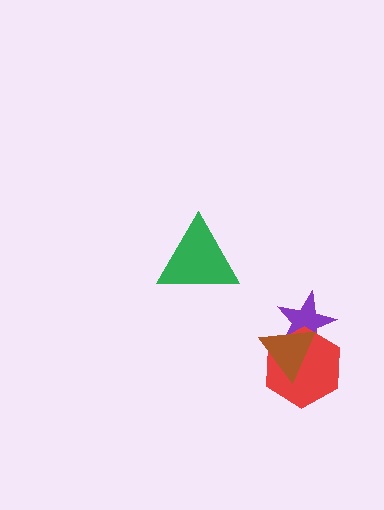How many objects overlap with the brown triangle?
2 objects overlap with the brown triangle.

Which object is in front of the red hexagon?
The brown triangle is in front of the red hexagon.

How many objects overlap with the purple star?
2 objects overlap with the purple star.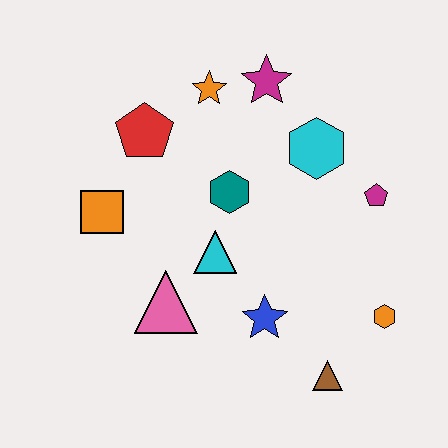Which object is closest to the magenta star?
The orange star is closest to the magenta star.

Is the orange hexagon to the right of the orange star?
Yes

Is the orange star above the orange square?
Yes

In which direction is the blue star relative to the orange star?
The blue star is below the orange star.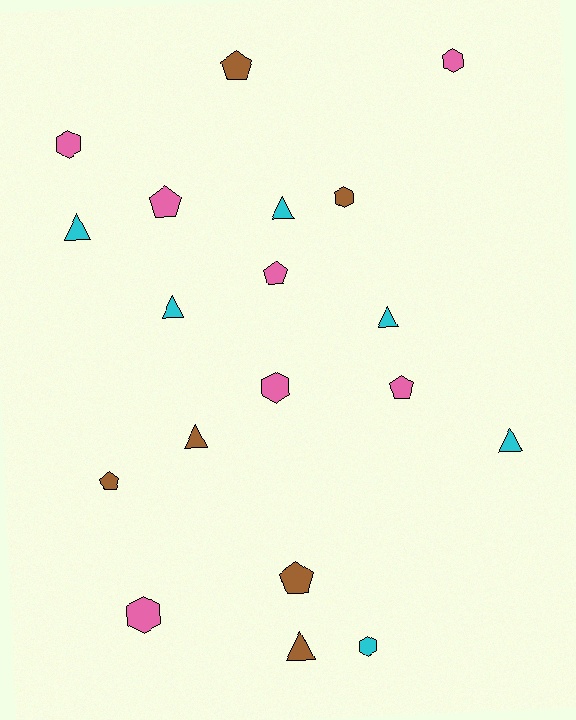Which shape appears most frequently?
Triangle, with 7 objects.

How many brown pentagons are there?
There are 3 brown pentagons.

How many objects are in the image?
There are 19 objects.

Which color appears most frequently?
Pink, with 7 objects.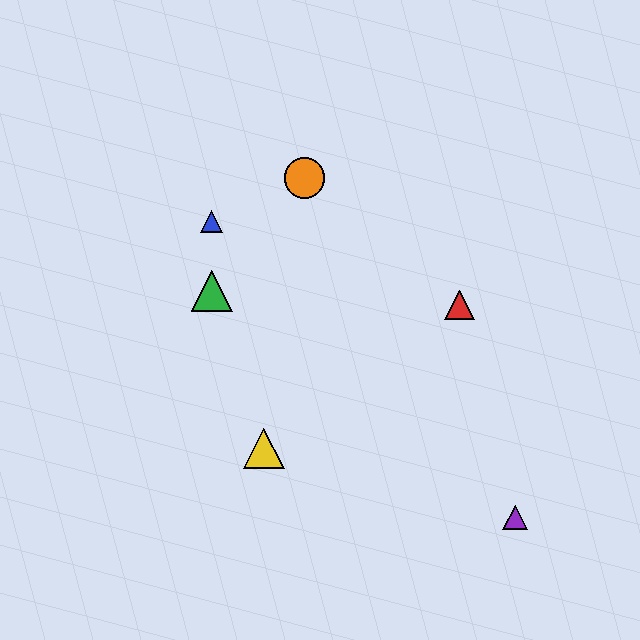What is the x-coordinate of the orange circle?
The orange circle is at x≈305.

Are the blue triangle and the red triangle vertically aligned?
No, the blue triangle is at x≈212 and the red triangle is at x≈460.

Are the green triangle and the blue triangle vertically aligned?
Yes, both are at x≈212.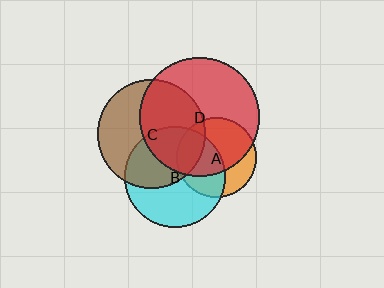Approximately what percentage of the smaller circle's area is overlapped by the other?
Approximately 50%.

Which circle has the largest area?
Circle D (red).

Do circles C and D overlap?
Yes.